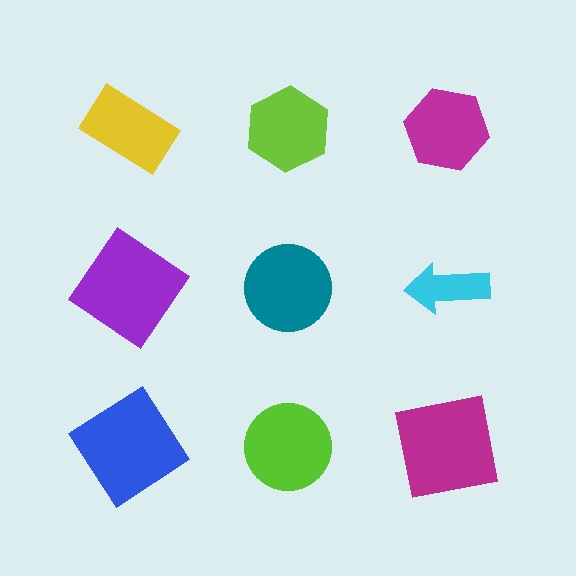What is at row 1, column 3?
A magenta hexagon.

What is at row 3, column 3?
A magenta square.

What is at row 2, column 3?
A cyan arrow.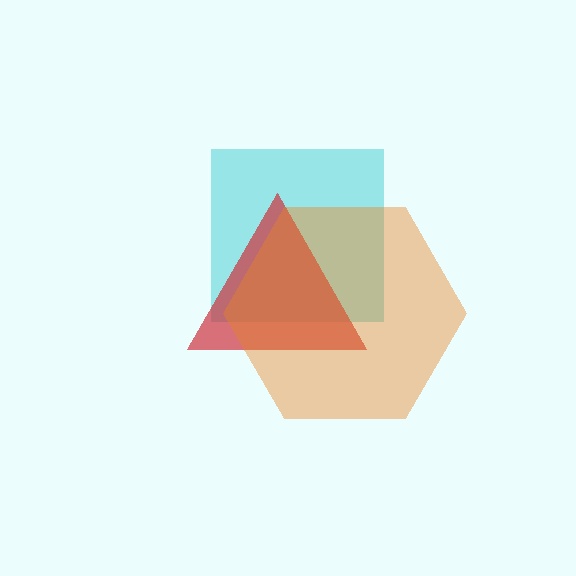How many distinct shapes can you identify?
There are 3 distinct shapes: a cyan square, a red triangle, an orange hexagon.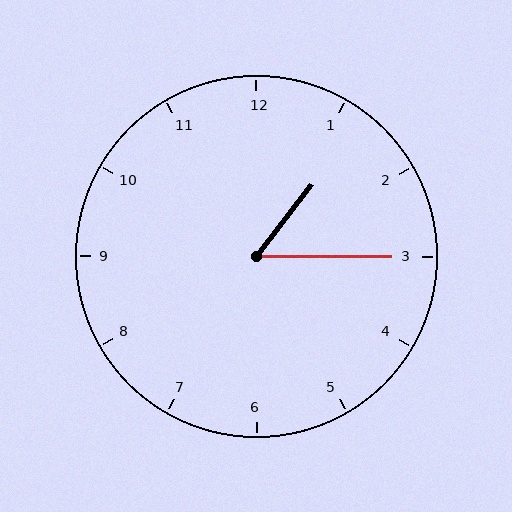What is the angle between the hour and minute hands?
Approximately 52 degrees.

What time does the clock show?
1:15.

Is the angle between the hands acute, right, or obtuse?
It is acute.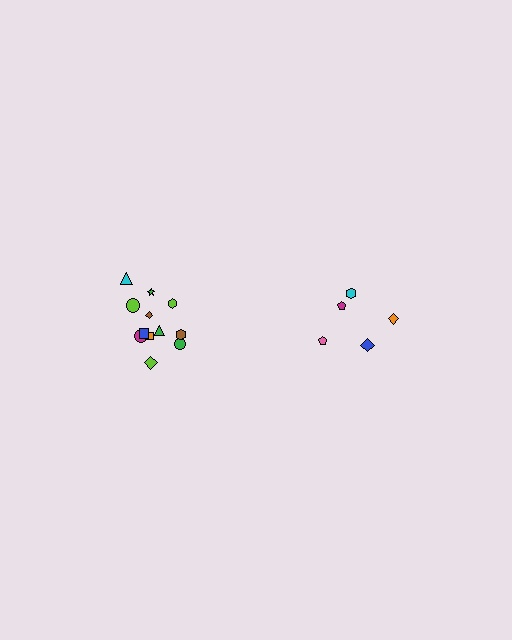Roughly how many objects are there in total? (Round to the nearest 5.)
Roughly 15 objects in total.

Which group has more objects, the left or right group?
The left group.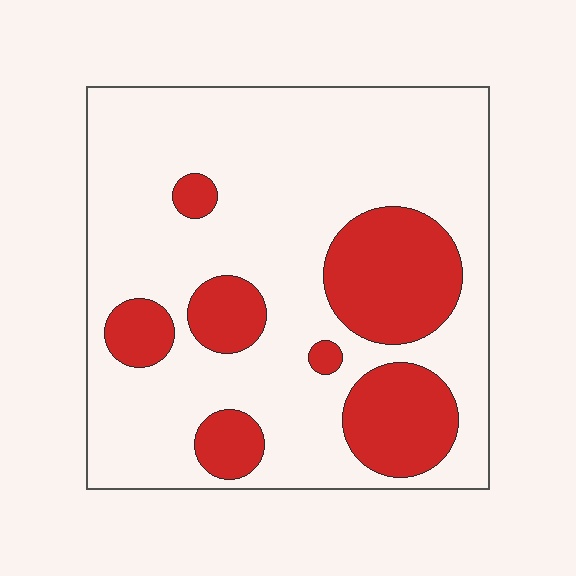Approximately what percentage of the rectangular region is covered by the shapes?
Approximately 25%.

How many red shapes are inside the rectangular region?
7.